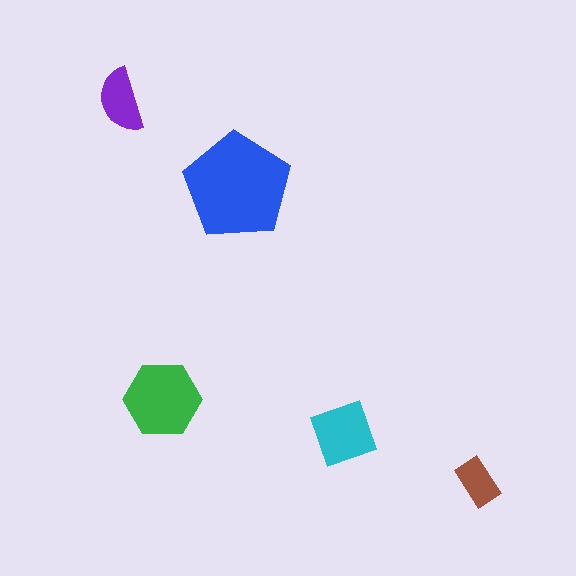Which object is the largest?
The blue pentagon.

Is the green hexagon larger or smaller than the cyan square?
Larger.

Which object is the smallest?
The brown rectangle.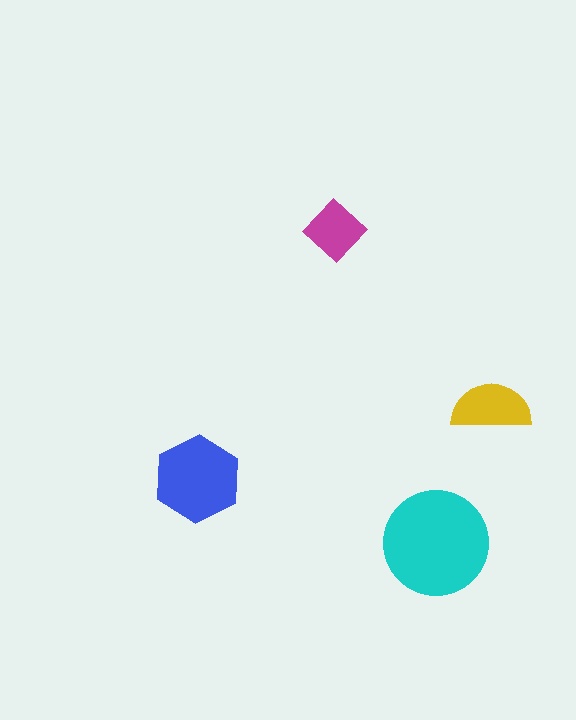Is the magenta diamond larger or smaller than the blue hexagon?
Smaller.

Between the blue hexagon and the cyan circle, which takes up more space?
The cyan circle.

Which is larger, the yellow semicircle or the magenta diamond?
The yellow semicircle.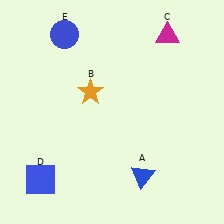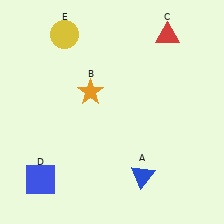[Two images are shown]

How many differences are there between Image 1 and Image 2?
There are 2 differences between the two images.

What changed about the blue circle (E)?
In Image 1, E is blue. In Image 2, it changed to yellow.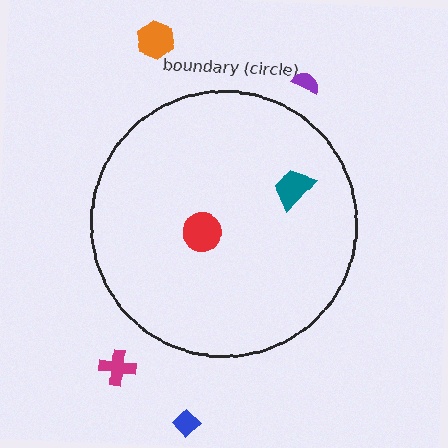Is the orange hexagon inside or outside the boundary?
Outside.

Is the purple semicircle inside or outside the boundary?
Outside.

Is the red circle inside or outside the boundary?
Inside.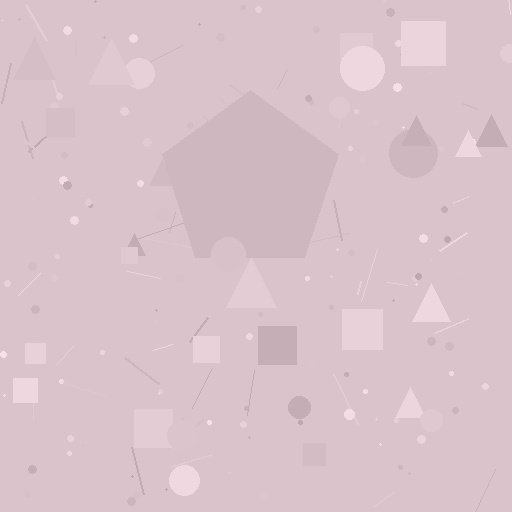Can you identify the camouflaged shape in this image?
The camouflaged shape is a pentagon.